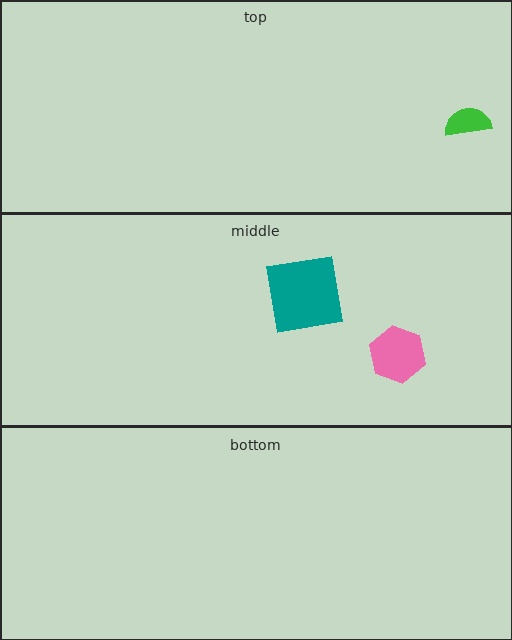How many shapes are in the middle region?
2.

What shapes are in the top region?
The green semicircle.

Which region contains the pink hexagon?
The middle region.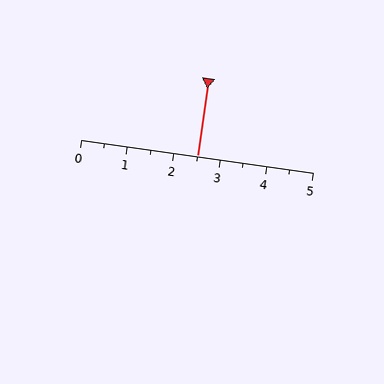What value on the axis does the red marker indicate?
The marker indicates approximately 2.5.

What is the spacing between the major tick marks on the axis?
The major ticks are spaced 1 apart.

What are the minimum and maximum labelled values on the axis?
The axis runs from 0 to 5.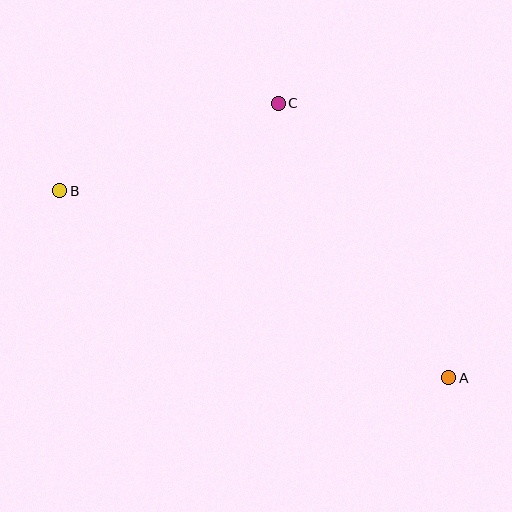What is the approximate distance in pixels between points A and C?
The distance between A and C is approximately 323 pixels.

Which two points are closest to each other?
Points B and C are closest to each other.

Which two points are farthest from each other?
Points A and B are farthest from each other.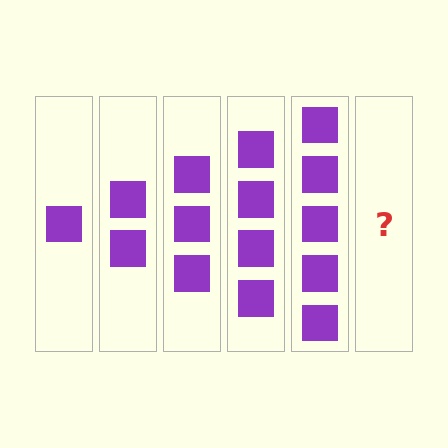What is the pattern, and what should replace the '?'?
The pattern is that each step adds one more square. The '?' should be 6 squares.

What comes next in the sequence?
The next element should be 6 squares.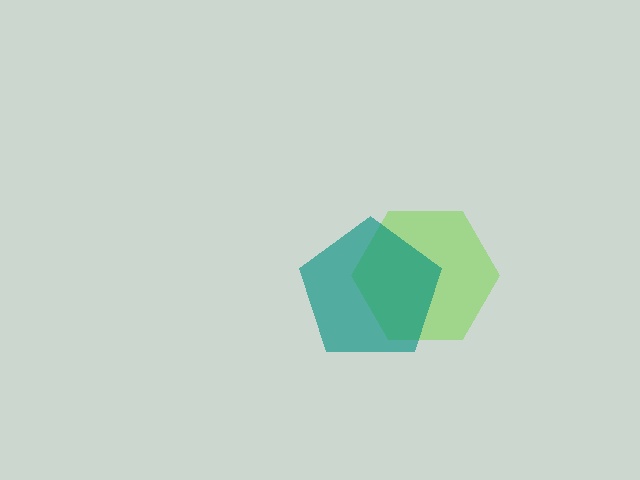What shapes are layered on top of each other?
The layered shapes are: a lime hexagon, a teal pentagon.